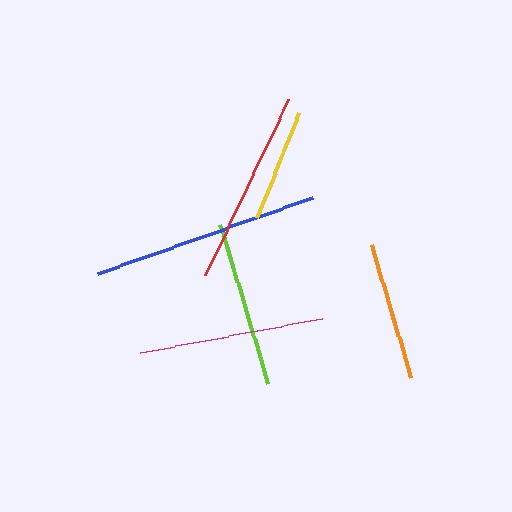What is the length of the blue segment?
The blue segment is approximately 227 pixels long.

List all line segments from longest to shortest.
From longest to shortest: blue, red, magenta, lime, orange, yellow.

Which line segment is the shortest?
The yellow line is the shortest at approximately 112 pixels.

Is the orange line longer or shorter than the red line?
The red line is longer than the orange line.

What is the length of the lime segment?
The lime segment is approximately 166 pixels long.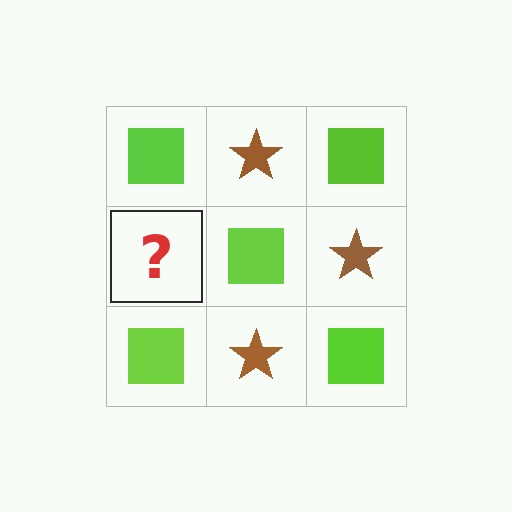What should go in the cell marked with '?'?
The missing cell should contain a brown star.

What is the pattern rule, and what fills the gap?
The rule is that it alternates lime square and brown star in a checkerboard pattern. The gap should be filled with a brown star.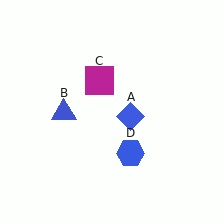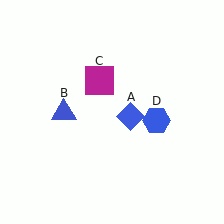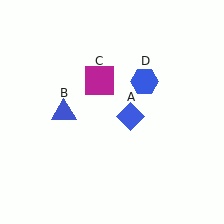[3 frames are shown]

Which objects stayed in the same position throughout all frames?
Blue diamond (object A) and blue triangle (object B) and magenta square (object C) remained stationary.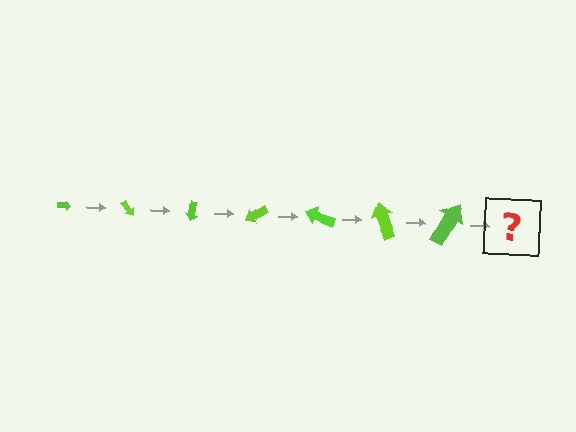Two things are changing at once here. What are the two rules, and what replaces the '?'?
The two rules are that the arrow grows larger each step and it rotates 50 degrees each step. The '?' should be an arrow, larger than the previous one and rotated 350 degrees from the start.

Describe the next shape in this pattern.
It should be an arrow, larger than the previous one and rotated 350 degrees from the start.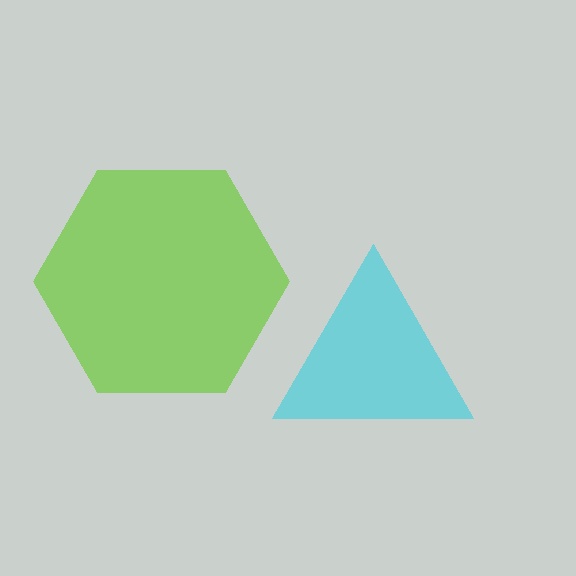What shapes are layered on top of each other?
The layered shapes are: a lime hexagon, a cyan triangle.